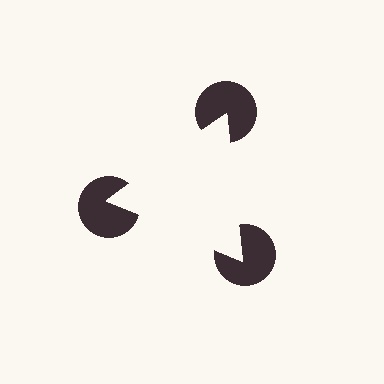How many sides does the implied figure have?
3 sides.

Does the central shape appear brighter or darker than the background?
It typically appears slightly brighter than the background, even though no actual brightness change is drawn.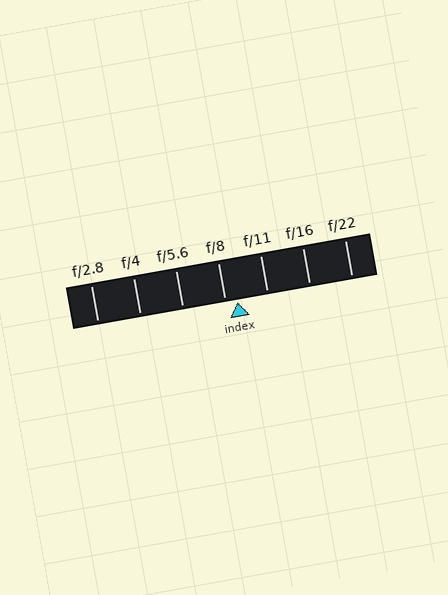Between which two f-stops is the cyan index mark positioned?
The index mark is between f/8 and f/11.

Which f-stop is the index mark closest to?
The index mark is closest to f/8.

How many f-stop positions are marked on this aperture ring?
There are 7 f-stop positions marked.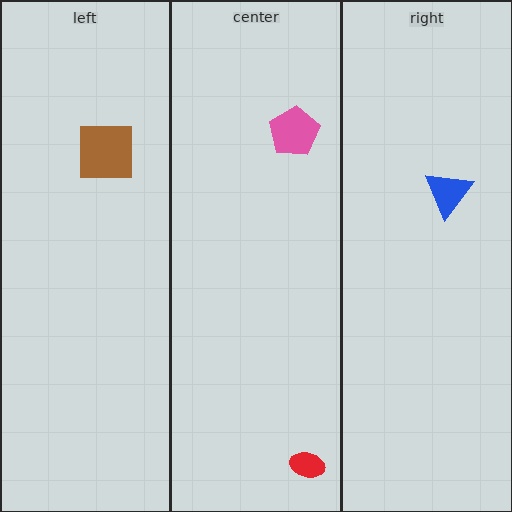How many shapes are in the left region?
1.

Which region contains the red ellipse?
The center region.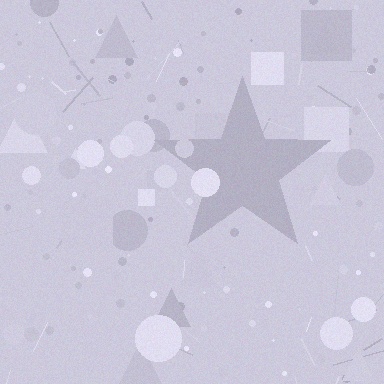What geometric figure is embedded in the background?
A star is embedded in the background.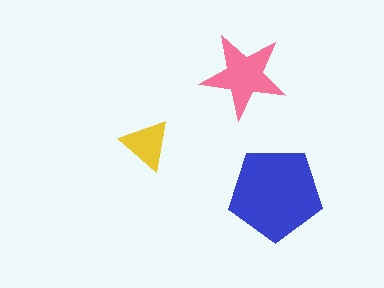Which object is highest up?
The pink star is topmost.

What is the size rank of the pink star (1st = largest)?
2nd.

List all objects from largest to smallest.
The blue pentagon, the pink star, the yellow triangle.